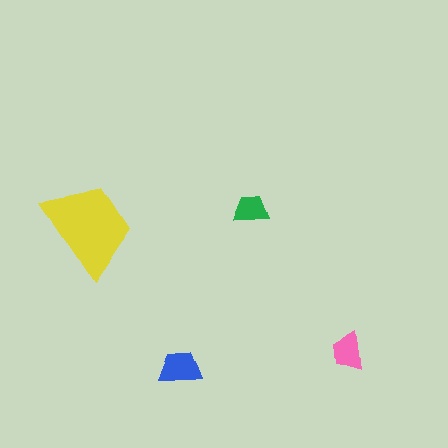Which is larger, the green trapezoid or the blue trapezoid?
The blue one.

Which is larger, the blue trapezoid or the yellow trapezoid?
The yellow one.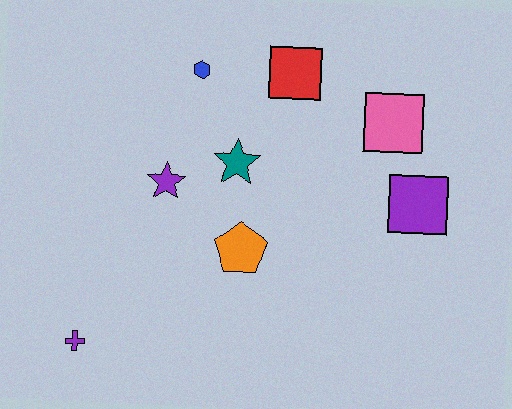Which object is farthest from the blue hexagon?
The purple cross is farthest from the blue hexagon.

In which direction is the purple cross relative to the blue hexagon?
The purple cross is below the blue hexagon.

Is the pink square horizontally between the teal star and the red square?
No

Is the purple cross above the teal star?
No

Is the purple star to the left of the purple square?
Yes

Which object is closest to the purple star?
The teal star is closest to the purple star.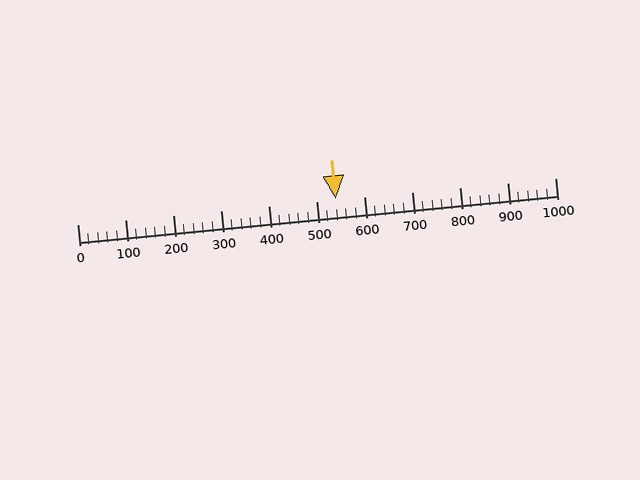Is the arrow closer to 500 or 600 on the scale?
The arrow is closer to 500.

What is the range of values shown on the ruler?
The ruler shows values from 0 to 1000.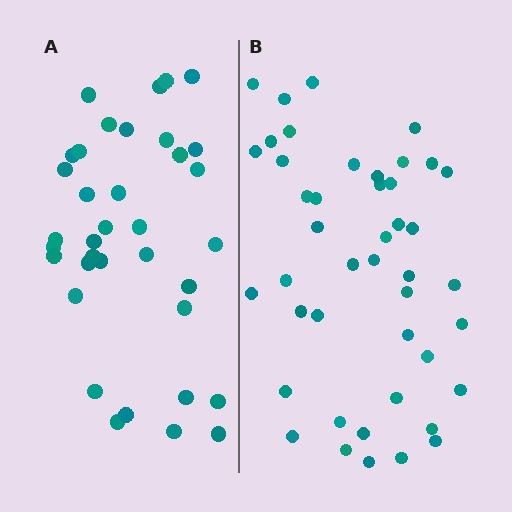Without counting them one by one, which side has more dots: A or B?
Region B (the right region) has more dots.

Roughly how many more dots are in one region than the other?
Region B has roughly 8 or so more dots than region A.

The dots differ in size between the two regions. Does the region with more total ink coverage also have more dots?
No. Region A has more total ink coverage because its dots are larger, but region B actually contains more individual dots. Total area can be misleading — the number of items is what matters here.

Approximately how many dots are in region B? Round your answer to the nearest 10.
About 40 dots. (The exact count is 44, which rounds to 40.)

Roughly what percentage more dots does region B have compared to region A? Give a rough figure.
About 20% more.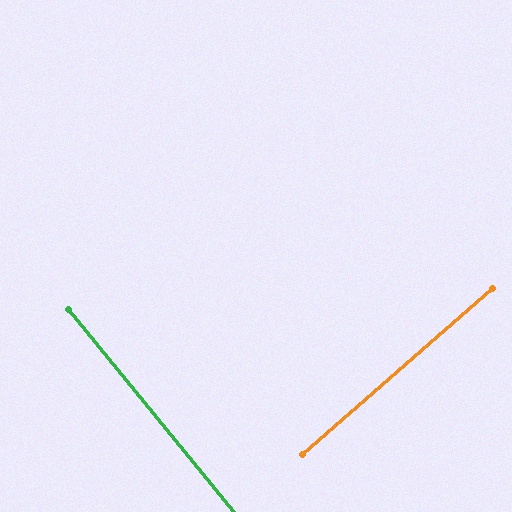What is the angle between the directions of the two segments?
Approximately 88 degrees.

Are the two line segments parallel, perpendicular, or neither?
Perpendicular — they meet at approximately 88°.